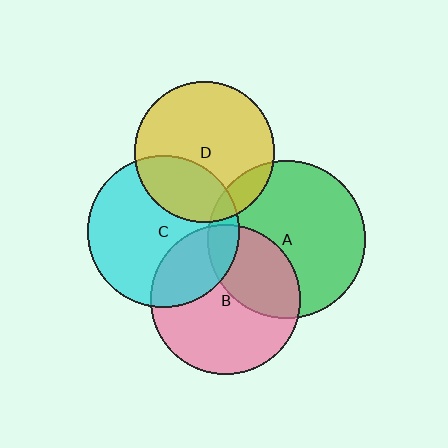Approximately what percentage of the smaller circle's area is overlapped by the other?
Approximately 35%.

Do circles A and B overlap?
Yes.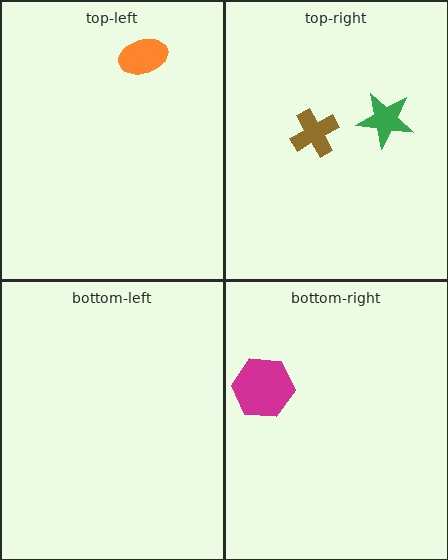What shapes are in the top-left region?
The orange ellipse.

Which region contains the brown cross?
The top-right region.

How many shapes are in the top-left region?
1.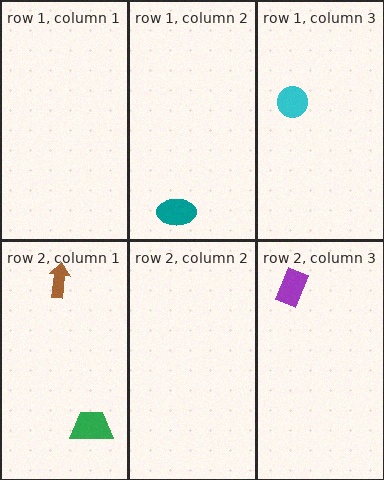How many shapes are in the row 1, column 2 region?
1.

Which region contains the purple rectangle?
The row 2, column 3 region.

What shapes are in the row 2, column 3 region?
The purple rectangle.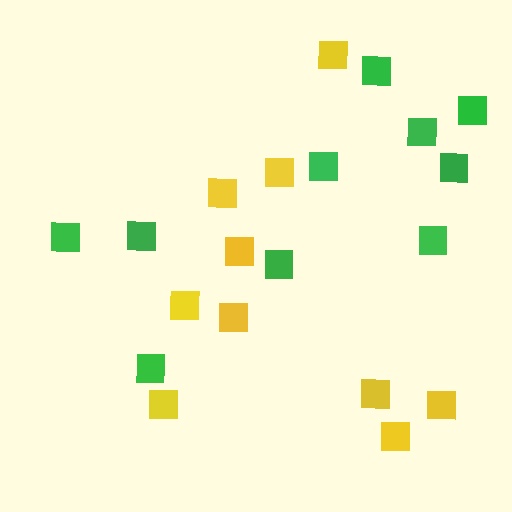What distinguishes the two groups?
There are 2 groups: one group of green squares (10) and one group of yellow squares (10).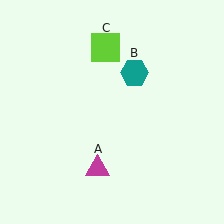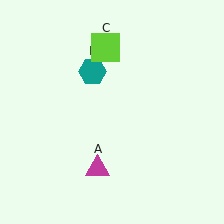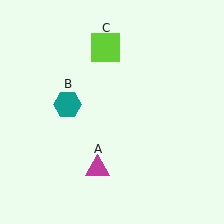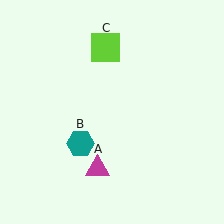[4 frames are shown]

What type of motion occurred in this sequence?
The teal hexagon (object B) rotated counterclockwise around the center of the scene.